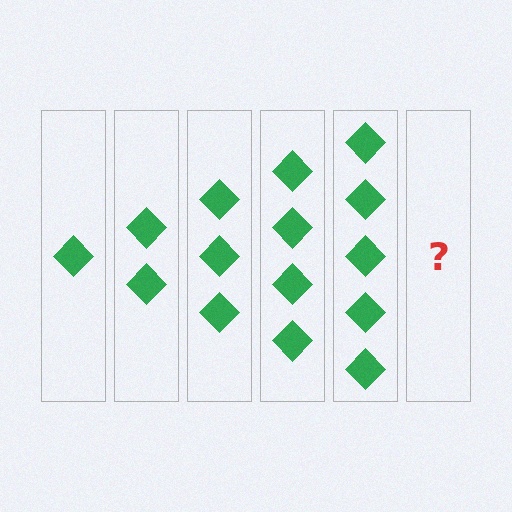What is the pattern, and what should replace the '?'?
The pattern is that each step adds one more diamond. The '?' should be 6 diamonds.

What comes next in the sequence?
The next element should be 6 diamonds.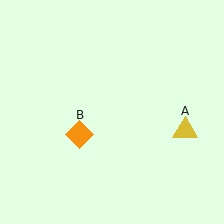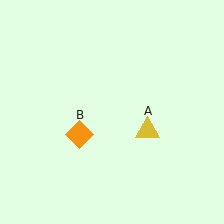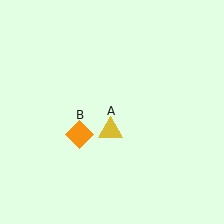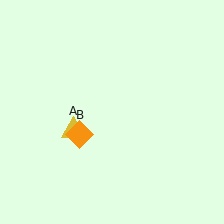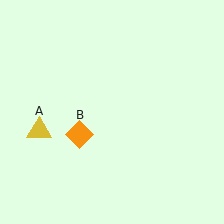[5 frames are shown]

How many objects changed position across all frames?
1 object changed position: yellow triangle (object A).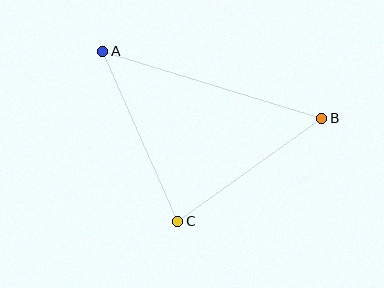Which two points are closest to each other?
Points B and C are closest to each other.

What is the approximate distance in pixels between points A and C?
The distance between A and C is approximately 186 pixels.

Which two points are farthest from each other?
Points A and B are farthest from each other.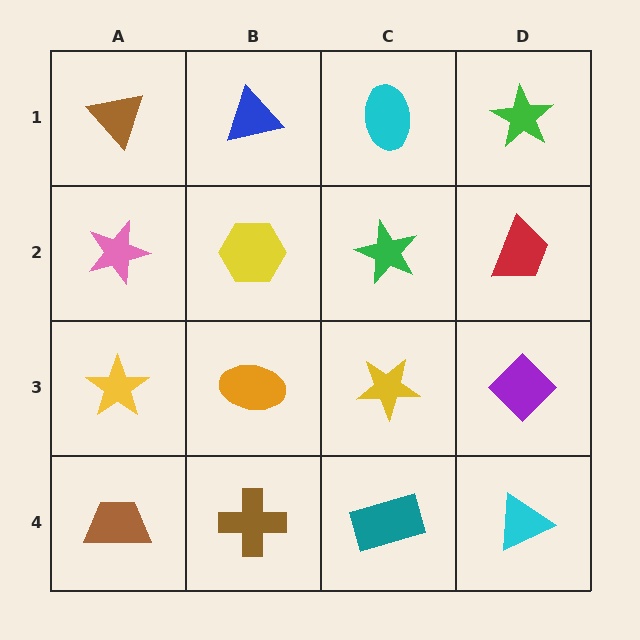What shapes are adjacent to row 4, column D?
A purple diamond (row 3, column D), a teal rectangle (row 4, column C).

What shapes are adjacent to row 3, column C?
A green star (row 2, column C), a teal rectangle (row 4, column C), an orange ellipse (row 3, column B), a purple diamond (row 3, column D).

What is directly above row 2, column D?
A green star.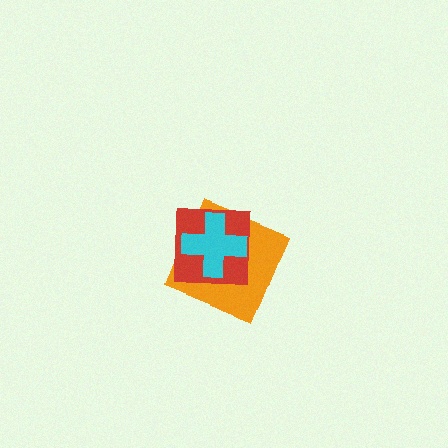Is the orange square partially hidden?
Yes, it is partially covered by another shape.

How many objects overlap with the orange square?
2 objects overlap with the orange square.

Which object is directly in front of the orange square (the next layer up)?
The red square is directly in front of the orange square.